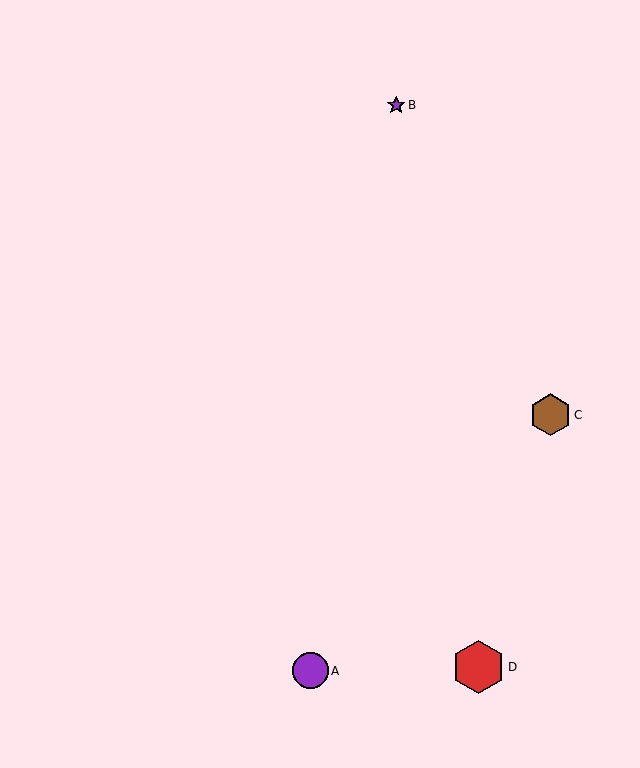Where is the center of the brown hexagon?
The center of the brown hexagon is at (551, 415).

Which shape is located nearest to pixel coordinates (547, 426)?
The brown hexagon (labeled C) at (551, 415) is nearest to that location.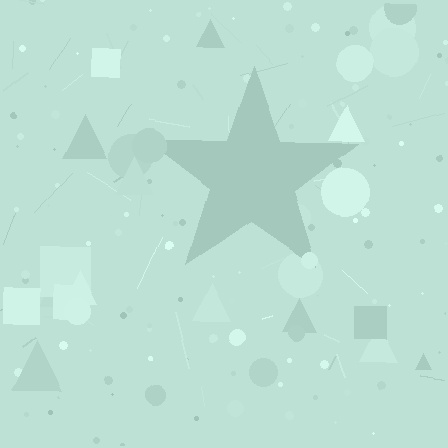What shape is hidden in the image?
A star is hidden in the image.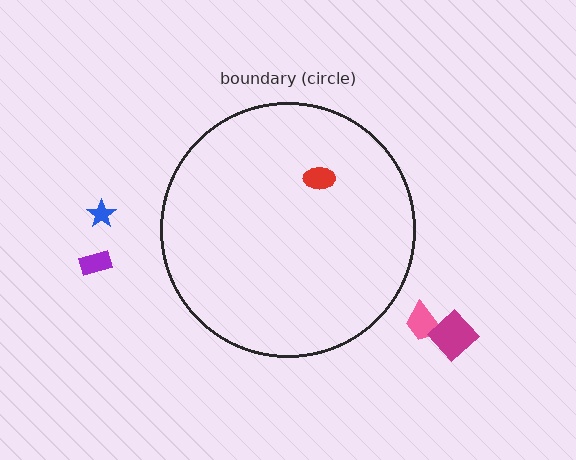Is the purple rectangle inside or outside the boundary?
Outside.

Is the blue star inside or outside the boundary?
Outside.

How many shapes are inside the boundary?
1 inside, 4 outside.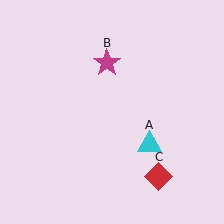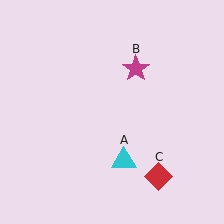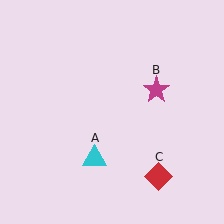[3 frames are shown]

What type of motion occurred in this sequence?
The cyan triangle (object A), magenta star (object B) rotated clockwise around the center of the scene.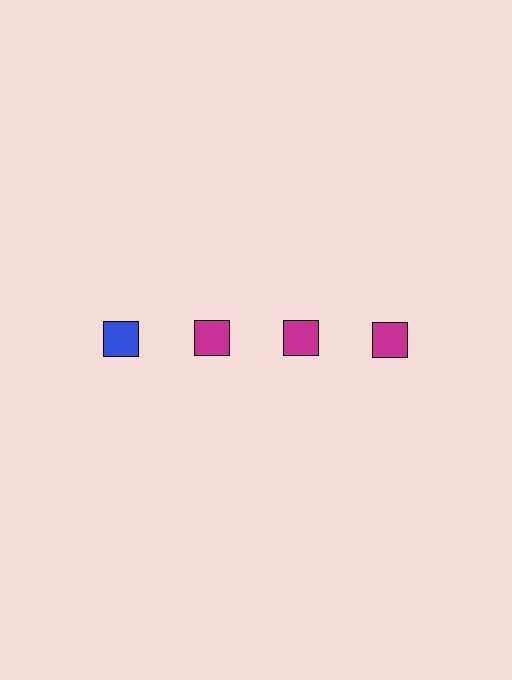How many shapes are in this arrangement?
There are 4 shapes arranged in a grid pattern.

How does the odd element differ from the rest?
It has a different color: blue instead of magenta.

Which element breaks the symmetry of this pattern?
The blue square in the top row, leftmost column breaks the symmetry. All other shapes are magenta squares.